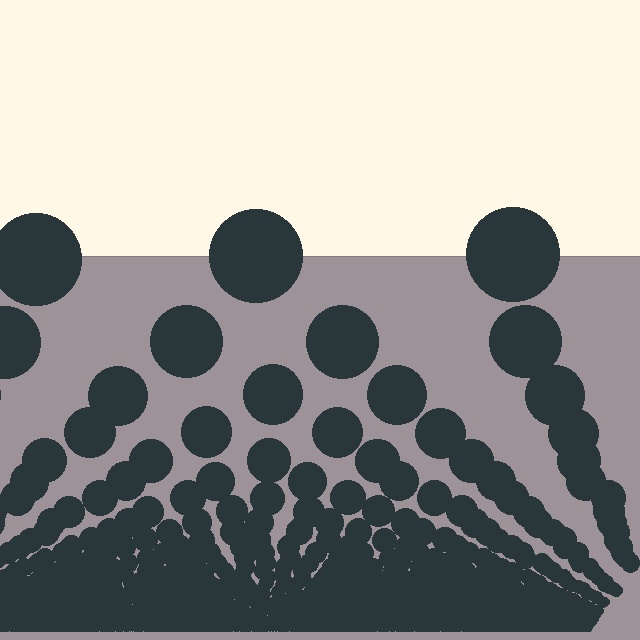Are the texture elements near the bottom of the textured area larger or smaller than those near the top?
Smaller. The gradient is inverted — elements near the bottom are smaller and denser.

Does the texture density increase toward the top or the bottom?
Density increases toward the bottom.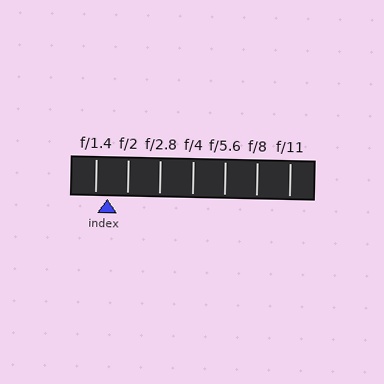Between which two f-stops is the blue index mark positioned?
The index mark is between f/1.4 and f/2.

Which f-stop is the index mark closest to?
The index mark is closest to f/1.4.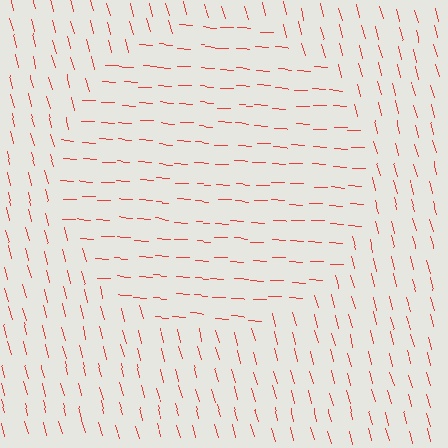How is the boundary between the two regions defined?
The boundary is defined purely by a change in line orientation (approximately 72 degrees difference). All lines are the same color and thickness.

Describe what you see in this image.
The image is filled with small red line segments. A circle region in the image has lines oriented differently from the surrounding lines, creating a visible texture boundary.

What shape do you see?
I see a circle.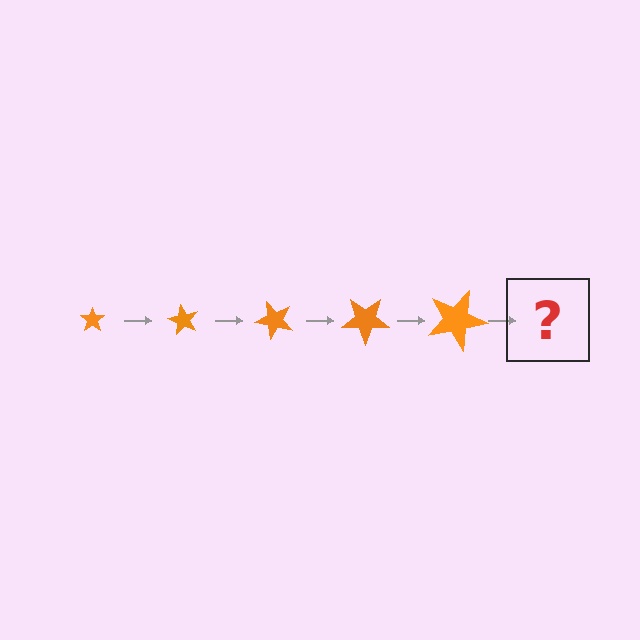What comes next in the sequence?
The next element should be a star, larger than the previous one and rotated 300 degrees from the start.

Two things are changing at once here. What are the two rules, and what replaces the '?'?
The two rules are that the star grows larger each step and it rotates 60 degrees each step. The '?' should be a star, larger than the previous one and rotated 300 degrees from the start.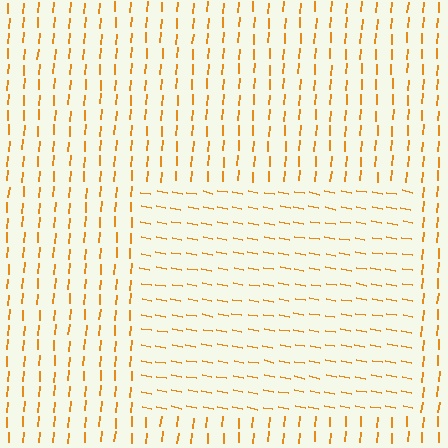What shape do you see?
I see a rectangle.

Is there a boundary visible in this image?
Yes, there is a texture boundary formed by a change in line orientation.